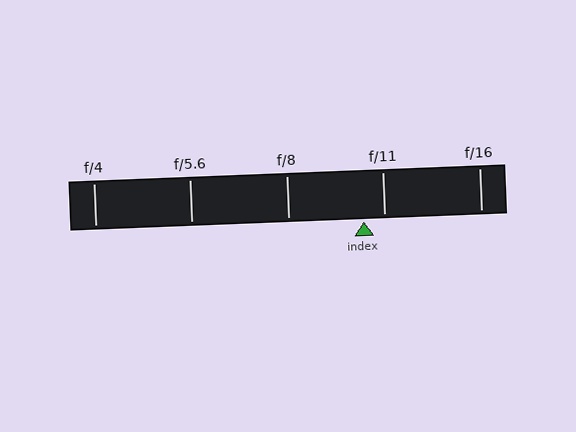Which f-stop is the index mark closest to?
The index mark is closest to f/11.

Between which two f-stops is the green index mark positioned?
The index mark is between f/8 and f/11.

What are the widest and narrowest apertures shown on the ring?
The widest aperture shown is f/4 and the narrowest is f/16.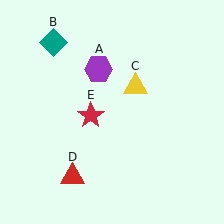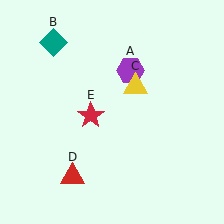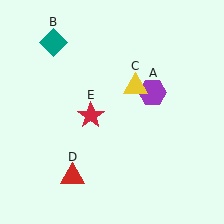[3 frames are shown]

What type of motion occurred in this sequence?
The purple hexagon (object A) rotated clockwise around the center of the scene.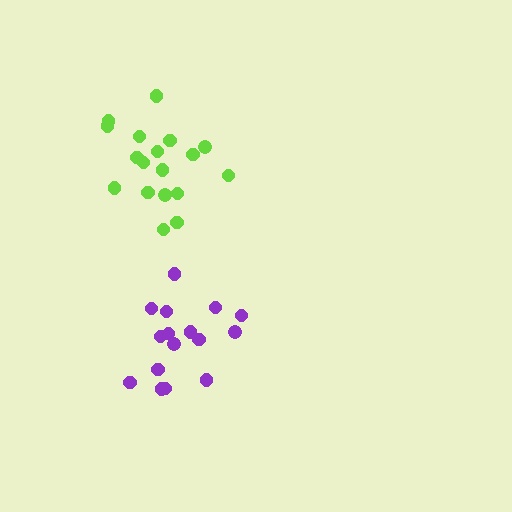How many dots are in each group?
Group 1: 18 dots, Group 2: 16 dots (34 total).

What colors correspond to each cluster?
The clusters are colored: lime, purple.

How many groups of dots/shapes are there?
There are 2 groups.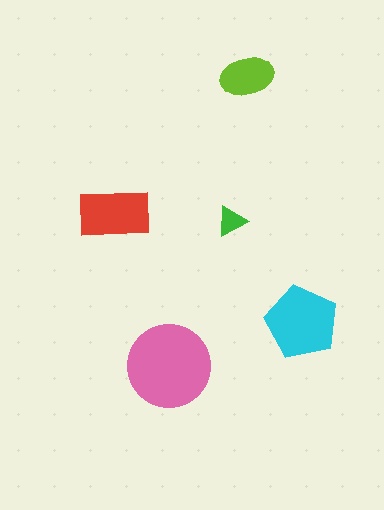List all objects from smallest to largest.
The green triangle, the lime ellipse, the red rectangle, the cyan pentagon, the pink circle.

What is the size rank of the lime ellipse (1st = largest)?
4th.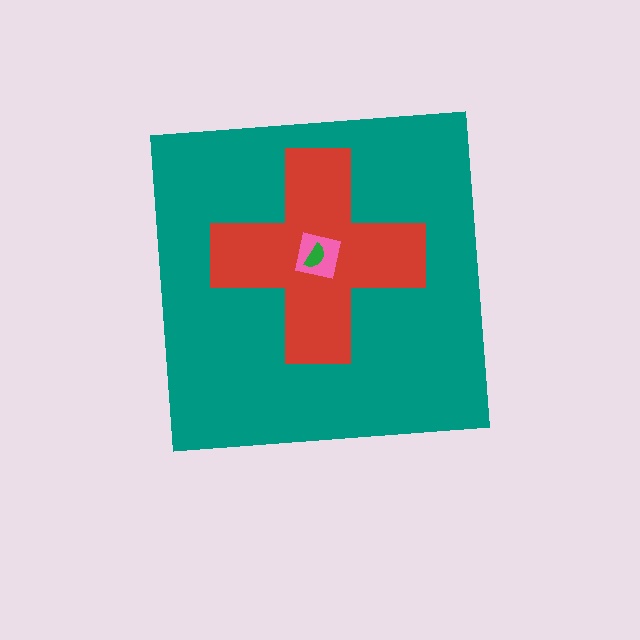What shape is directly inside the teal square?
The red cross.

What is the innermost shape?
The green semicircle.